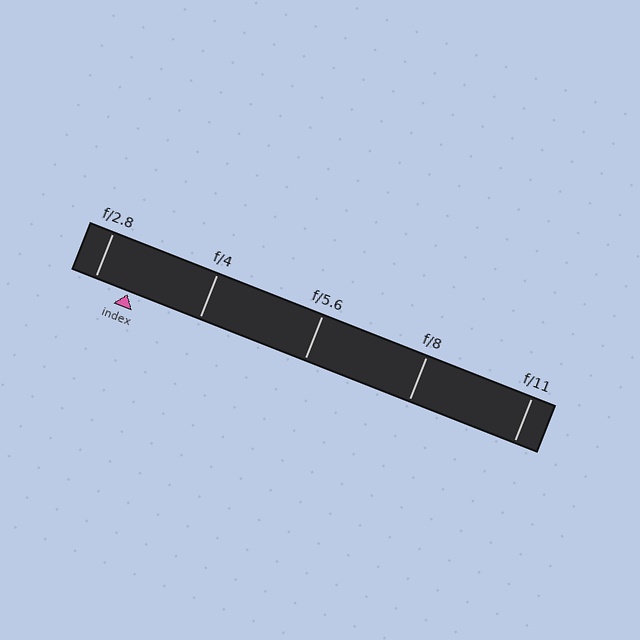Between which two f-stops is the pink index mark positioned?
The index mark is between f/2.8 and f/4.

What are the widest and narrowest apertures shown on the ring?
The widest aperture shown is f/2.8 and the narrowest is f/11.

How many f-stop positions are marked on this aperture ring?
There are 5 f-stop positions marked.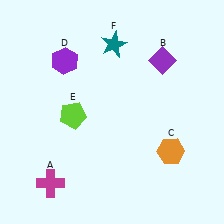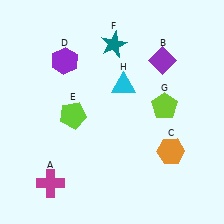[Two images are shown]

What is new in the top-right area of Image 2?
A cyan triangle (H) was added in the top-right area of Image 2.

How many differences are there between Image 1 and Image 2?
There are 2 differences between the two images.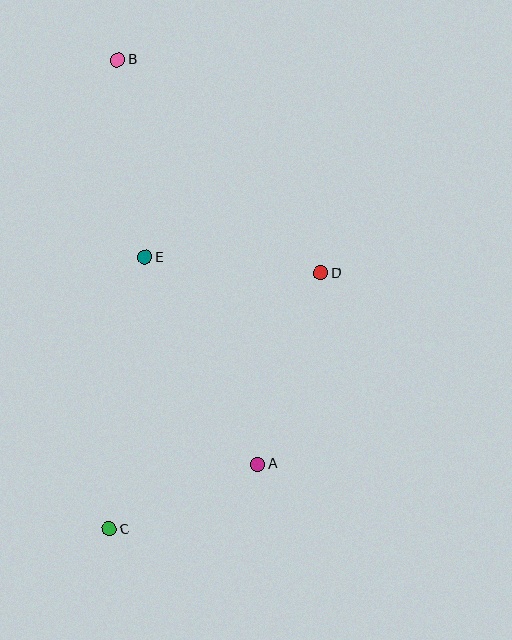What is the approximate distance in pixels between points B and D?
The distance between B and D is approximately 294 pixels.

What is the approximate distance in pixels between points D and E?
The distance between D and E is approximately 176 pixels.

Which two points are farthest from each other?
Points B and C are farthest from each other.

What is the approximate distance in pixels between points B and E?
The distance between B and E is approximately 199 pixels.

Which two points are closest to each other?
Points A and C are closest to each other.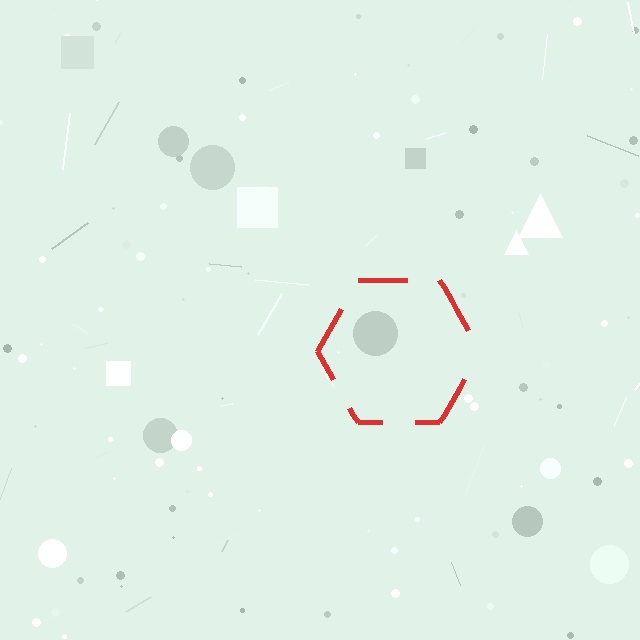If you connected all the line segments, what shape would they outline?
They would outline a hexagon.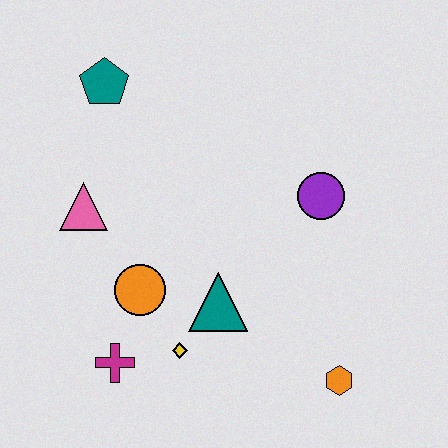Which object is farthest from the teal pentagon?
The orange hexagon is farthest from the teal pentagon.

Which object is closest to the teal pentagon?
The pink triangle is closest to the teal pentagon.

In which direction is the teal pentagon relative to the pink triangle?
The teal pentagon is above the pink triangle.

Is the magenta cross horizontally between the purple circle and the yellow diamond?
No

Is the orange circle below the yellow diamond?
No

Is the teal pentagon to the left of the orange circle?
Yes